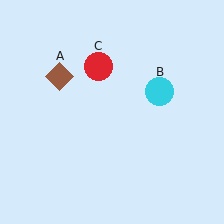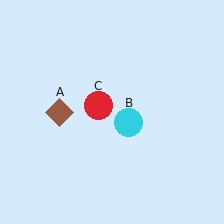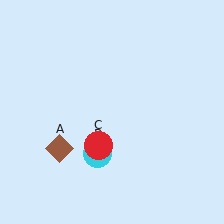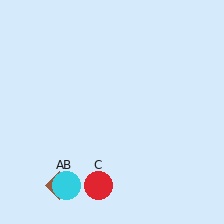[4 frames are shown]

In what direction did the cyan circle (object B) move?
The cyan circle (object B) moved down and to the left.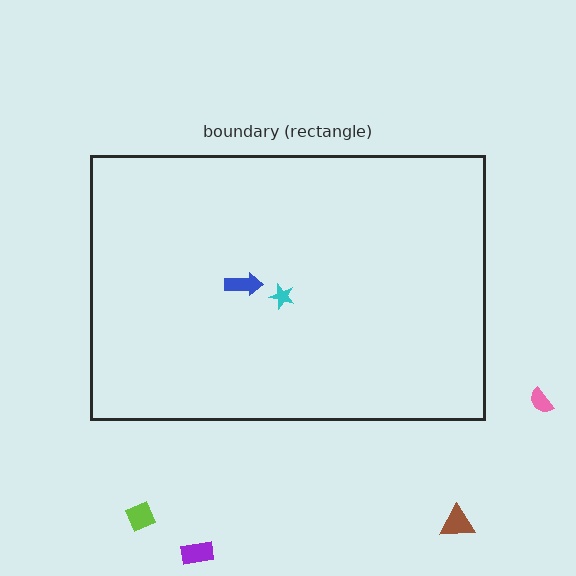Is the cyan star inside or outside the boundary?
Inside.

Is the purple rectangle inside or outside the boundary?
Outside.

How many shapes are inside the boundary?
2 inside, 4 outside.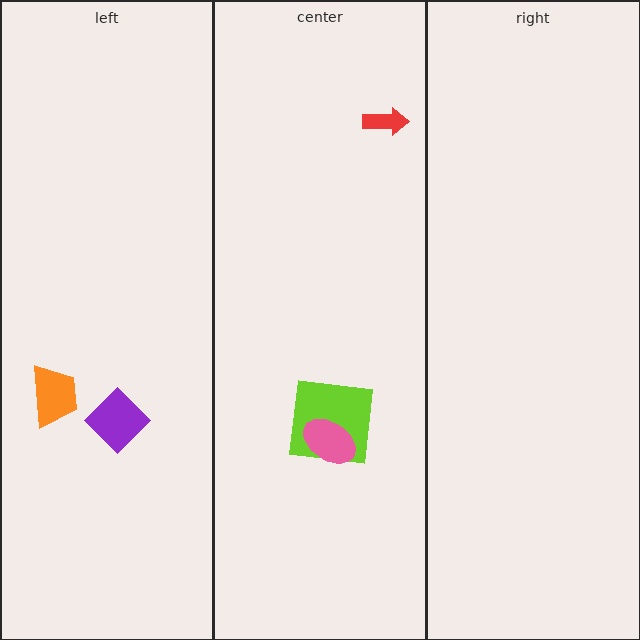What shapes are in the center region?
The red arrow, the lime square, the pink ellipse.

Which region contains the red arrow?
The center region.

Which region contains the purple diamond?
The left region.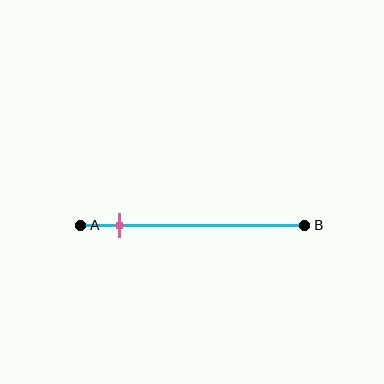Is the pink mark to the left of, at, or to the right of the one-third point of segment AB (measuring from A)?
The pink mark is to the left of the one-third point of segment AB.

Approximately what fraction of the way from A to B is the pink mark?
The pink mark is approximately 15% of the way from A to B.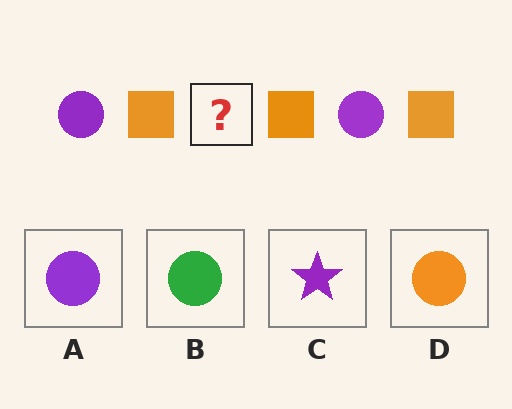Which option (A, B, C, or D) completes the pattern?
A.